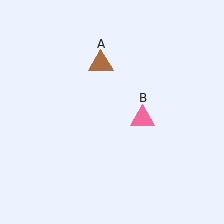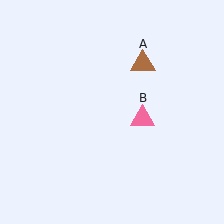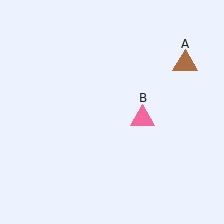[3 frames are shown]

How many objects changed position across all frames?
1 object changed position: brown triangle (object A).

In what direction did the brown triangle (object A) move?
The brown triangle (object A) moved right.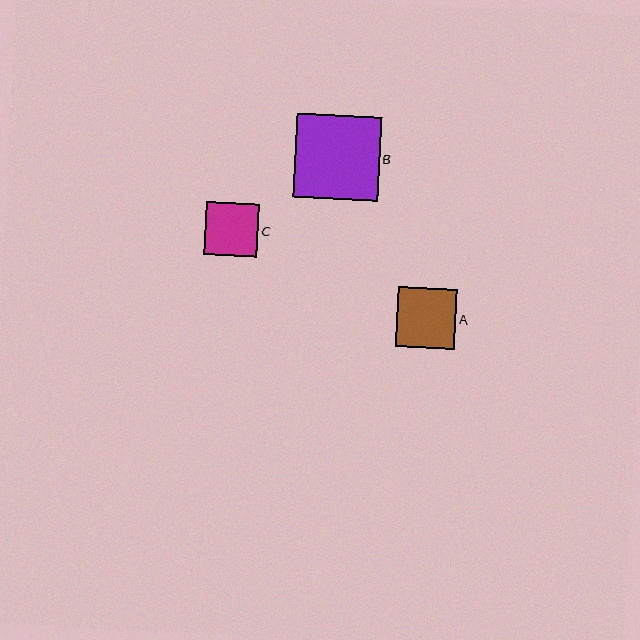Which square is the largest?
Square B is the largest with a size of approximately 85 pixels.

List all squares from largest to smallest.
From largest to smallest: B, A, C.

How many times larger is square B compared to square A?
Square B is approximately 1.4 times the size of square A.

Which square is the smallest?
Square C is the smallest with a size of approximately 53 pixels.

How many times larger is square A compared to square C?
Square A is approximately 1.1 times the size of square C.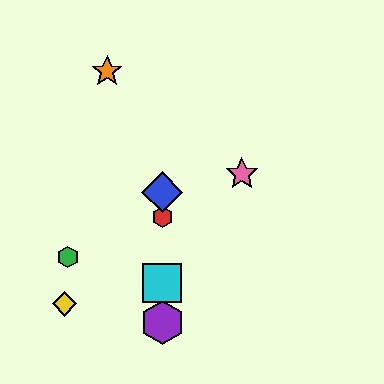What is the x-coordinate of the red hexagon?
The red hexagon is at x≈162.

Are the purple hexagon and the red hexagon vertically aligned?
Yes, both are at x≈162.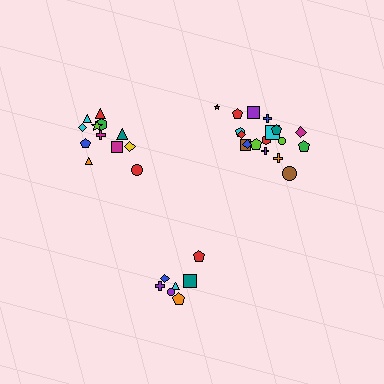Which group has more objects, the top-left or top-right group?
The top-right group.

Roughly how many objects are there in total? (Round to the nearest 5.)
Roughly 35 objects in total.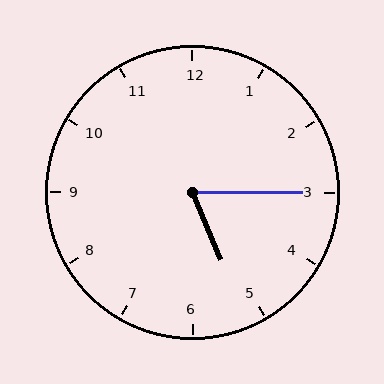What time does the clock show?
5:15.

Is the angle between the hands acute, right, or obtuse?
It is acute.